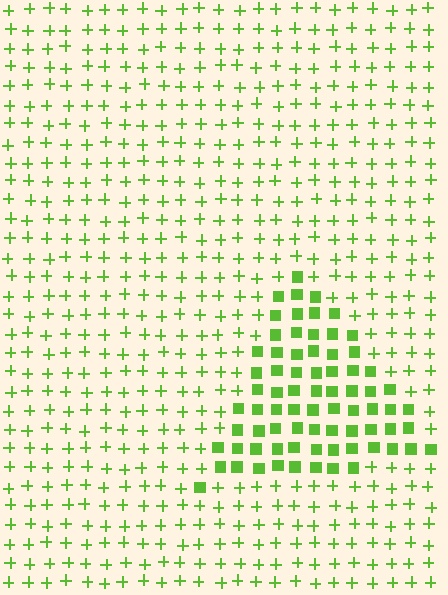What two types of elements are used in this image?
The image uses squares inside the triangle region and plus signs outside it.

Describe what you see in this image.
The image is filled with small lime elements arranged in a uniform grid. A triangle-shaped region contains squares, while the surrounding area contains plus signs. The boundary is defined purely by the change in element shape.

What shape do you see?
I see a triangle.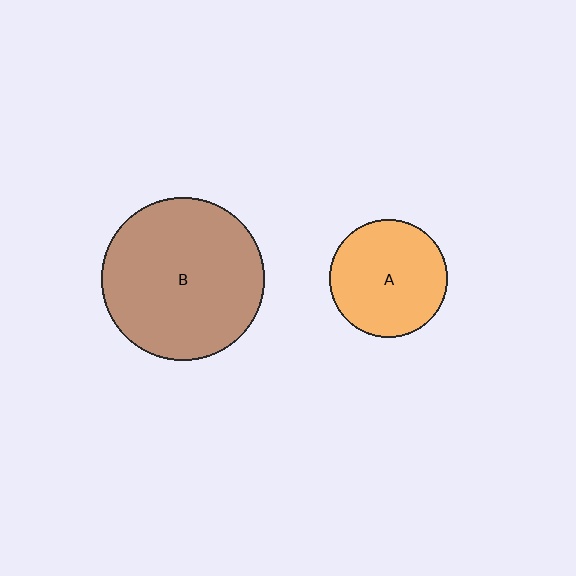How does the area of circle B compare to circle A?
Approximately 1.9 times.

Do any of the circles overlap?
No, none of the circles overlap.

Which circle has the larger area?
Circle B (brown).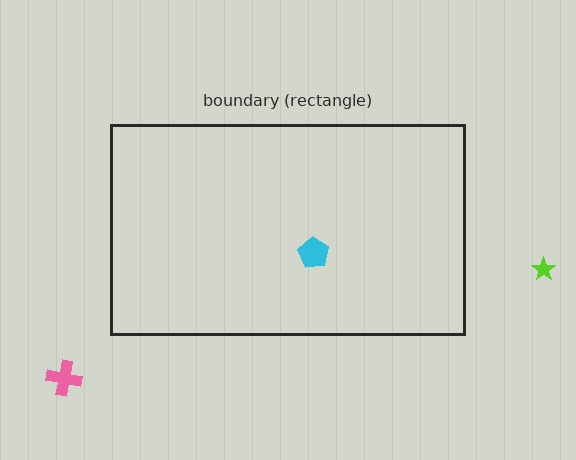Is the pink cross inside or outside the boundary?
Outside.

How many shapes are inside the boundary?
1 inside, 2 outside.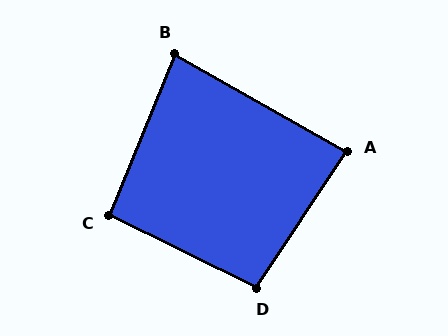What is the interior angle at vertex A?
Approximately 86 degrees (approximately right).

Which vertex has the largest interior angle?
D, at approximately 97 degrees.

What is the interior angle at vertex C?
Approximately 94 degrees (approximately right).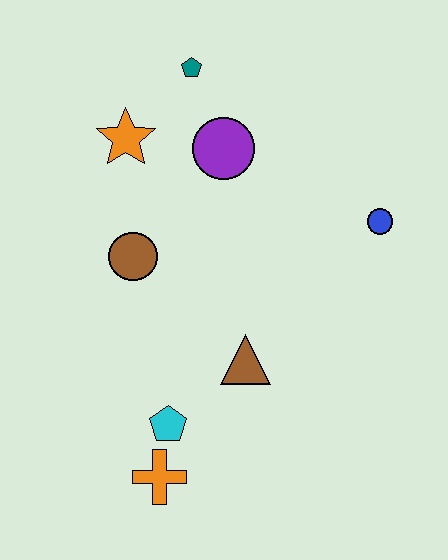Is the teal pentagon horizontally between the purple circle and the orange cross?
Yes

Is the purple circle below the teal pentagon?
Yes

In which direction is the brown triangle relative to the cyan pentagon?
The brown triangle is to the right of the cyan pentagon.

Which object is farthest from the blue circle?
The orange cross is farthest from the blue circle.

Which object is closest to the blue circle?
The purple circle is closest to the blue circle.